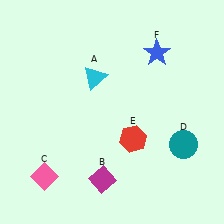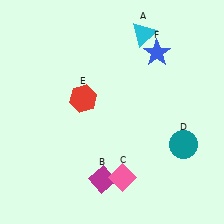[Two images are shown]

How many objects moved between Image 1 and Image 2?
3 objects moved between the two images.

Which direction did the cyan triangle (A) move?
The cyan triangle (A) moved right.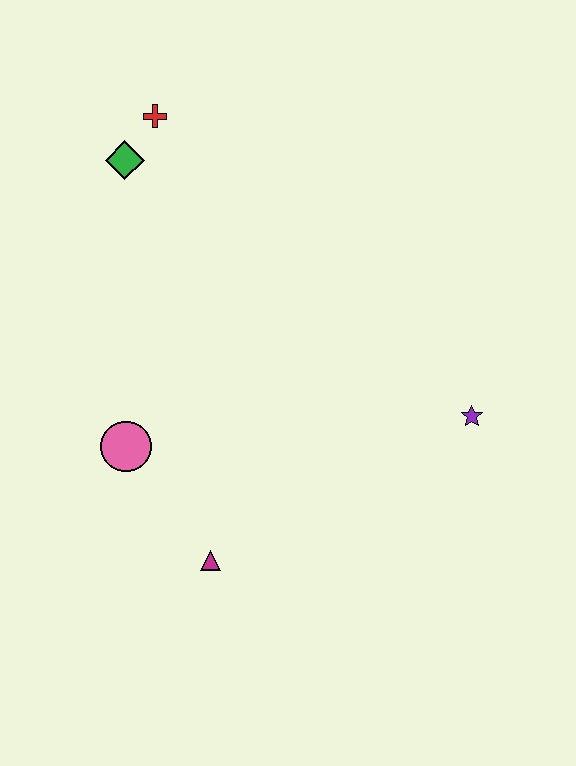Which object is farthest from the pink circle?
The purple star is farthest from the pink circle.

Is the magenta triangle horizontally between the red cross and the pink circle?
No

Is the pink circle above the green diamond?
No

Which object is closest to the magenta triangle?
The pink circle is closest to the magenta triangle.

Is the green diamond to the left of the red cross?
Yes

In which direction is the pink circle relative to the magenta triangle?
The pink circle is above the magenta triangle.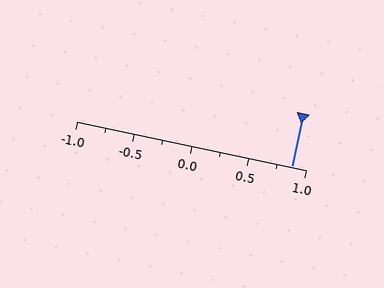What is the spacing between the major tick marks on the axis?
The major ticks are spaced 0.5 apart.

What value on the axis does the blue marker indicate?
The marker indicates approximately 0.88.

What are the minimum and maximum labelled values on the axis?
The axis runs from -1.0 to 1.0.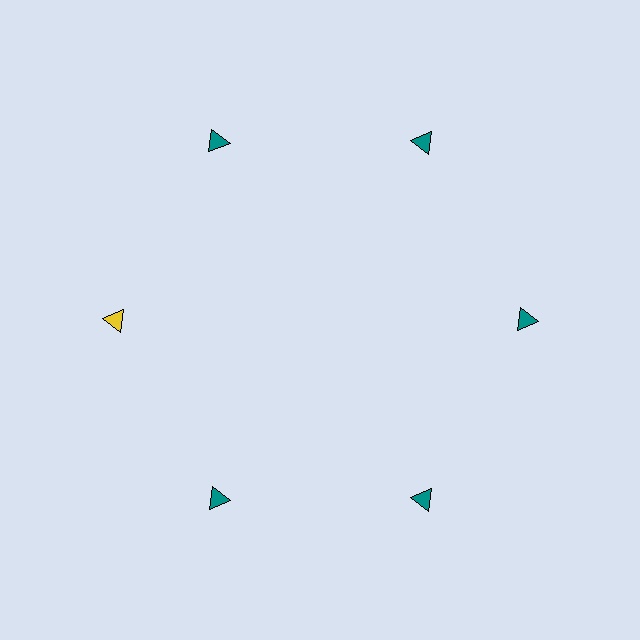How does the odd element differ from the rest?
It has a different color: yellow instead of teal.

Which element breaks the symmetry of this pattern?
The yellow triangle at roughly the 9 o'clock position breaks the symmetry. All other shapes are teal triangles.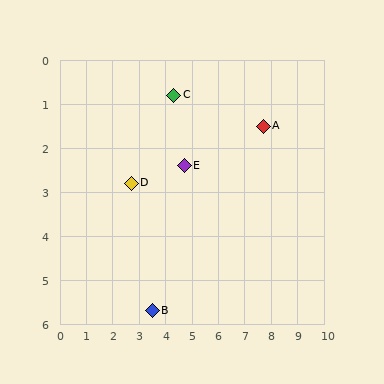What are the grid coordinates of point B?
Point B is at approximately (3.5, 5.7).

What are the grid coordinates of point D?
Point D is at approximately (2.7, 2.8).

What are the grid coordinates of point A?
Point A is at approximately (7.7, 1.5).